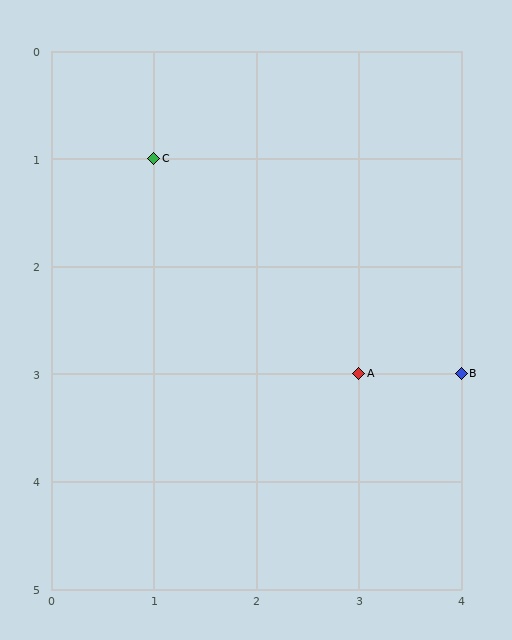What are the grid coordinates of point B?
Point B is at grid coordinates (4, 3).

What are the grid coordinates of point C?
Point C is at grid coordinates (1, 1).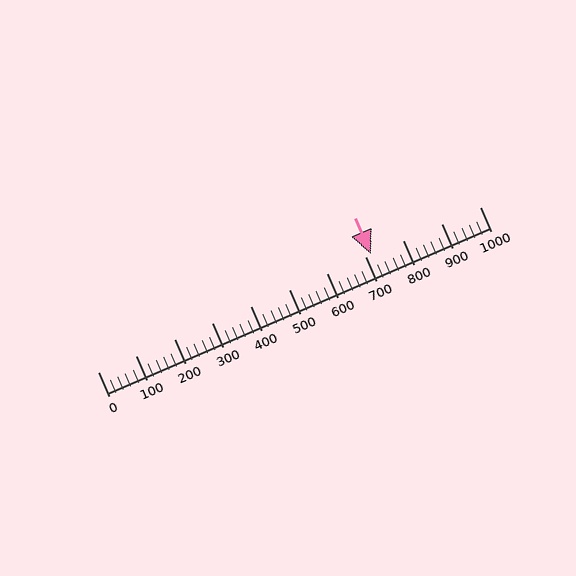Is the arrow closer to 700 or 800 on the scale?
The arrow is closer to 700.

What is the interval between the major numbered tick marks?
The major tick marks are spaced 100 units apart.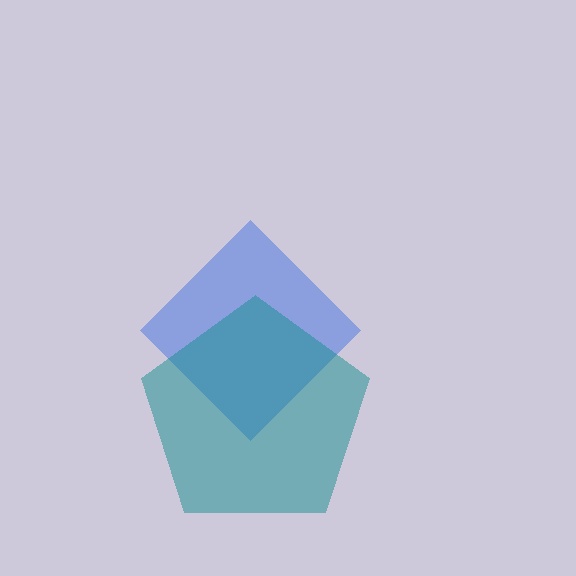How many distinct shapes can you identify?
There are 2 distinct shapes: a blue diamond, a teal pentagon.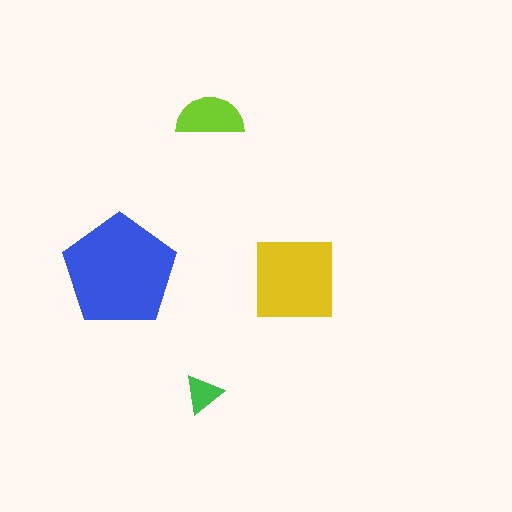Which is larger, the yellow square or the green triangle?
The yellow square.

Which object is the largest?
The blue pentagon.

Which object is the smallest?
The green triangle.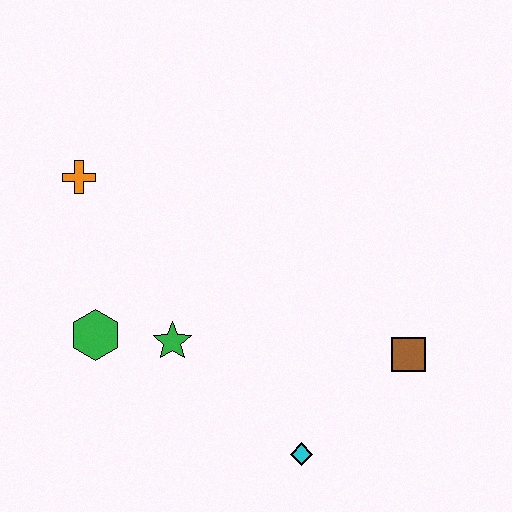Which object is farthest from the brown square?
The orange cross is farthest from the brown square.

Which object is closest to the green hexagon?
The green star is closest to the green hexagon.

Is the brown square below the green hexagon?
Yes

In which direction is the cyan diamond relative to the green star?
The cyan diamond is to the right of the green star.